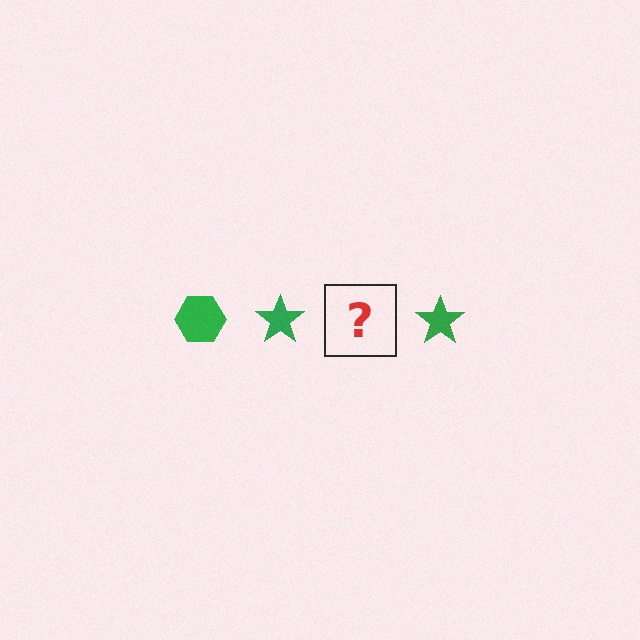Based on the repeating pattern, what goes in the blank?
The blank should be a green hexagon.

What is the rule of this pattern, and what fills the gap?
The rule is that the pattern cycles through hexagon, star shapes in green. The gap should be filled with a green hexagon.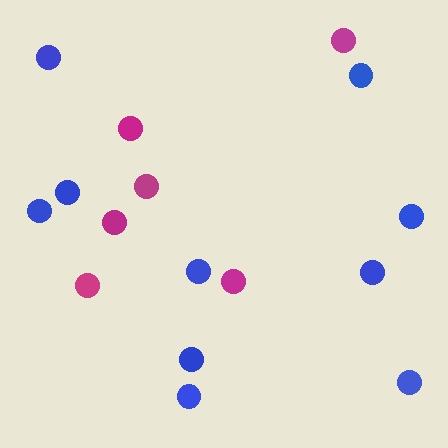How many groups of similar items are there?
There are 2 groups: one group of blue circles (10) and one group of magenta circles (6).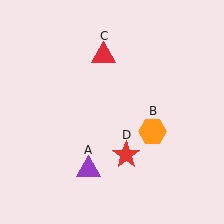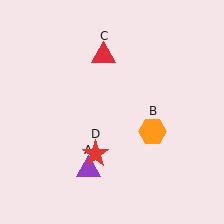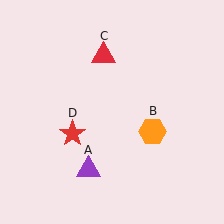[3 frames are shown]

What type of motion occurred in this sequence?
The red star (object D) rotated clockwise around the center of the scene.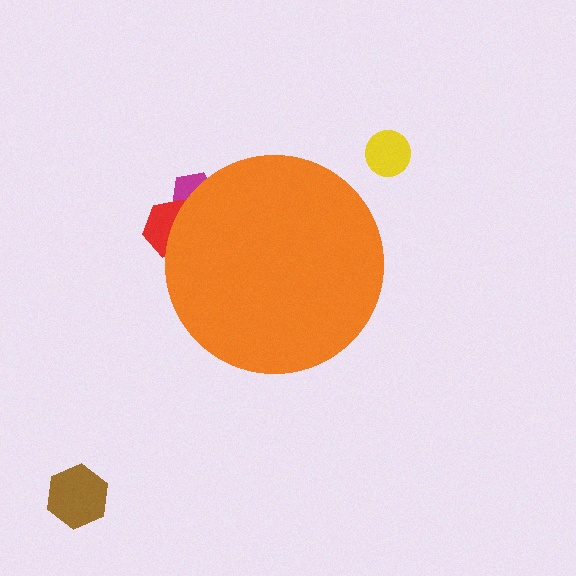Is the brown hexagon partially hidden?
No, the brown hexagon is fully visible.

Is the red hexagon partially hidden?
Yes, the red hexagon is partially hidden behind the orange circle.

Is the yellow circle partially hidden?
No, the yellow circle is fully visible.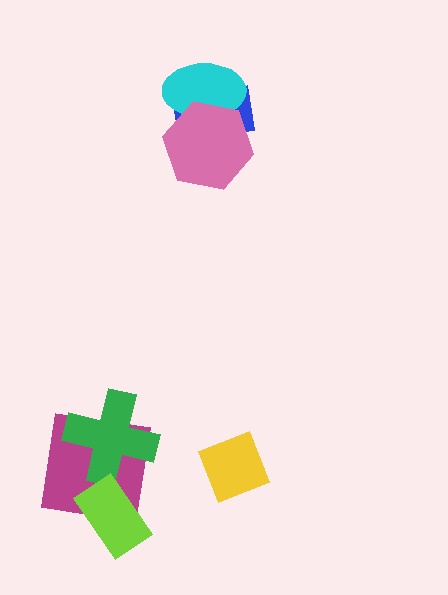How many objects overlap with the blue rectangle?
2 objects overlap with the blue rectangle.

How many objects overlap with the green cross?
1 object overlaps with the green cross.